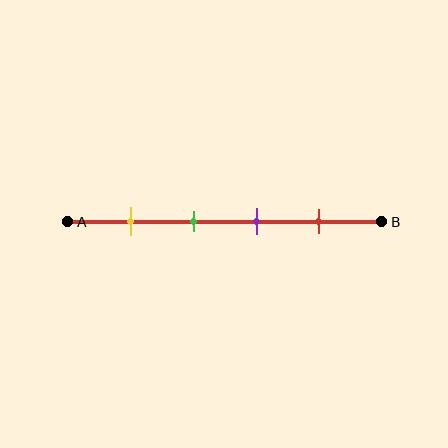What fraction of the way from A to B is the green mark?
The green mark is approximately 40% (0.4) of the way from A to B.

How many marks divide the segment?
There are 4 marks dividing the segment.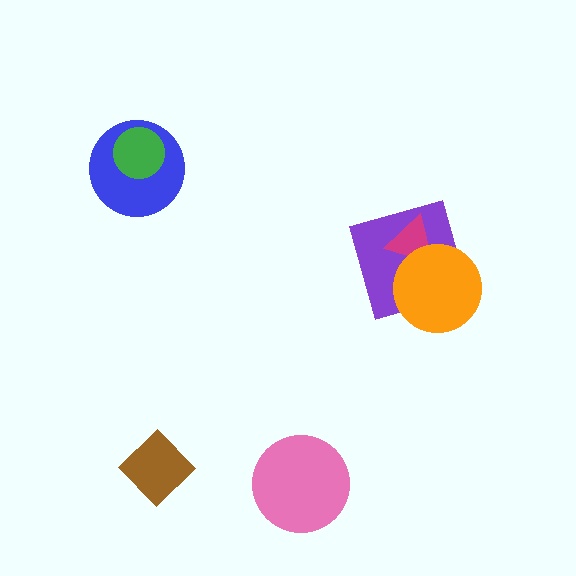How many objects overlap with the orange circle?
2 objects overlap with the orange circle.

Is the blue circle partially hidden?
Yes, it is partially covered by another shape.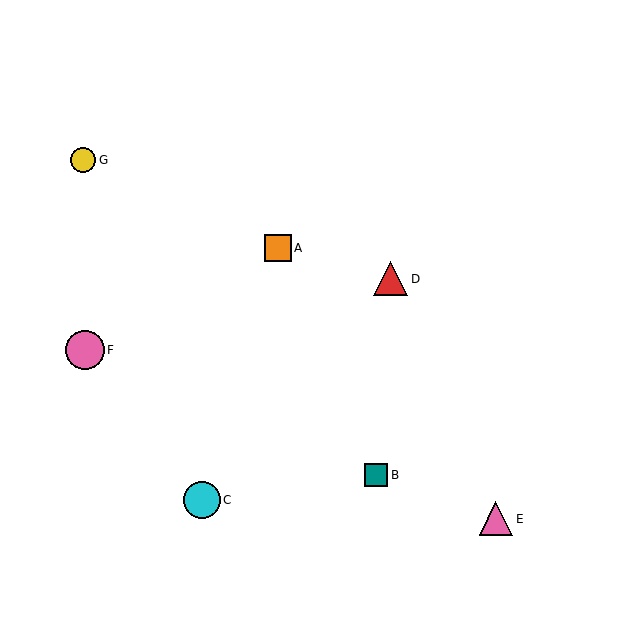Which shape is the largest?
The pink circle (labeled F) is the largest.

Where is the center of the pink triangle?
The center of the pink triangle is at (496, 519).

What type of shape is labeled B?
Shape B is a teal square.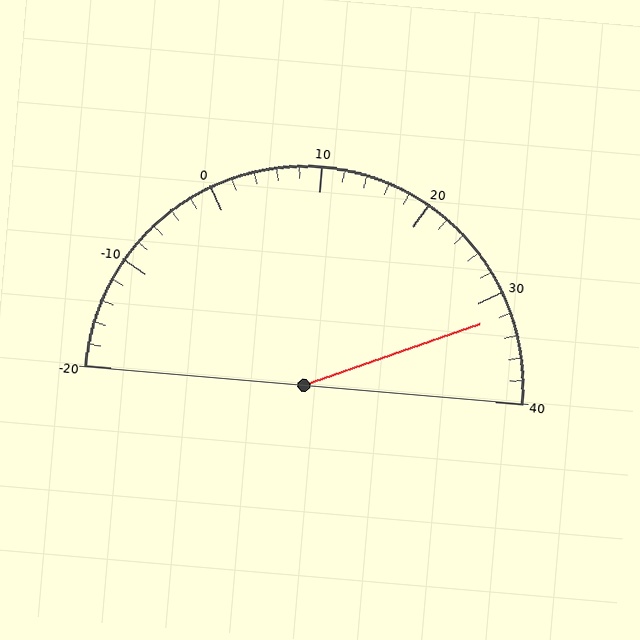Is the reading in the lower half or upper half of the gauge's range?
The reading is in the upper half of the range (-20 to 40).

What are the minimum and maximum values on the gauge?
The gauge ranges from -20 to 40.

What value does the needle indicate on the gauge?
The needle indicates approximately 32.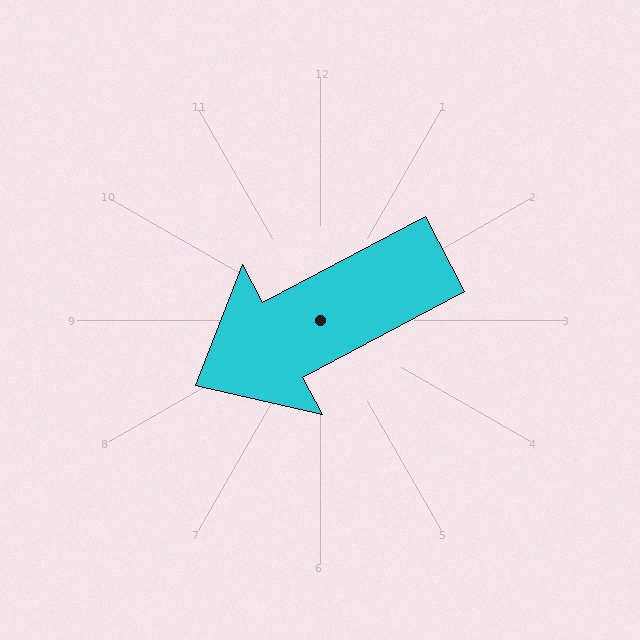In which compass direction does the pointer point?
Southwest.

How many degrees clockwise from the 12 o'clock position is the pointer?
Approximately 242 degrees.